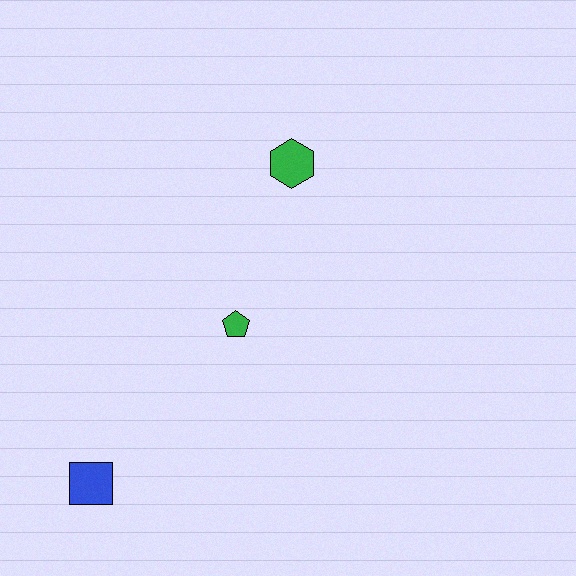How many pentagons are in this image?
There is 1 pentagon.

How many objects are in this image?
There are 3 objects.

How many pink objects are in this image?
There are no pink objects.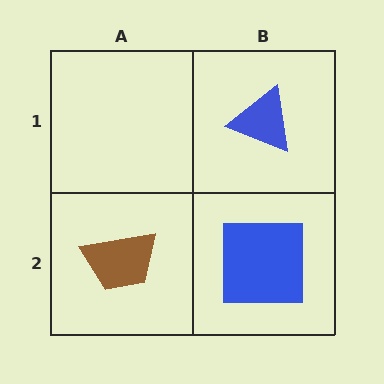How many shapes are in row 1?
1 shape.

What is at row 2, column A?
A brown trapezoid.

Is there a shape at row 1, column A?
No, that cell is empty.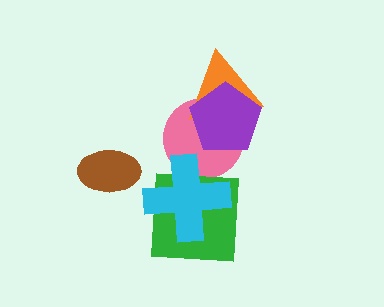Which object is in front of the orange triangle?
The purple pentagon is in front of the orange triangle.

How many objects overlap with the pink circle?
3 objects overlap with the pink circle.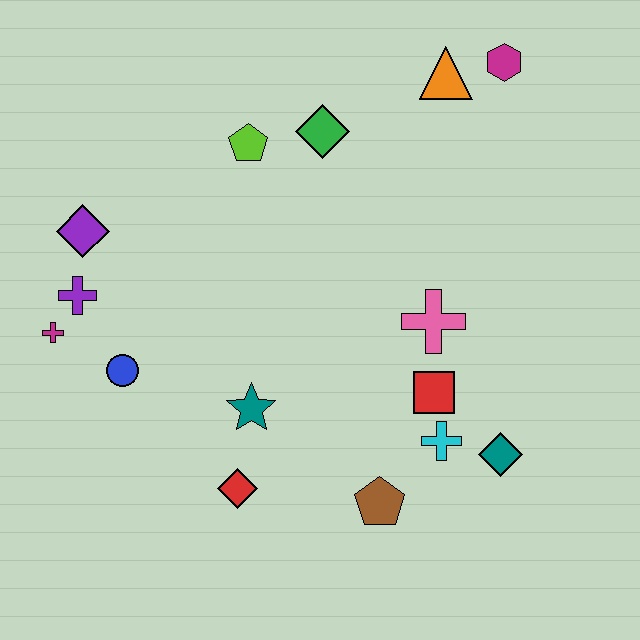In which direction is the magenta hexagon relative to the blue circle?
The magenta hexagon is to the right of the blue circle.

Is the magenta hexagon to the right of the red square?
Yes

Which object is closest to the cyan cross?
The red square is closest to the cyan cross.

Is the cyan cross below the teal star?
Yes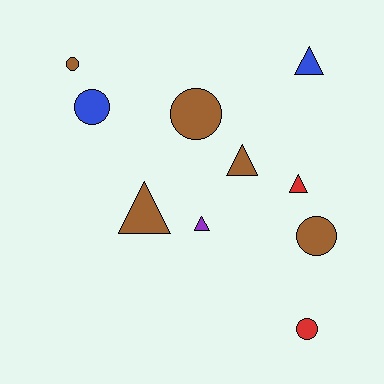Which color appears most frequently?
Brown, with 5 objects.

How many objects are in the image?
There are 10 objects.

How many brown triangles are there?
There are 2 brown triangles.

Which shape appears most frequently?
Circle, with 5 objects.